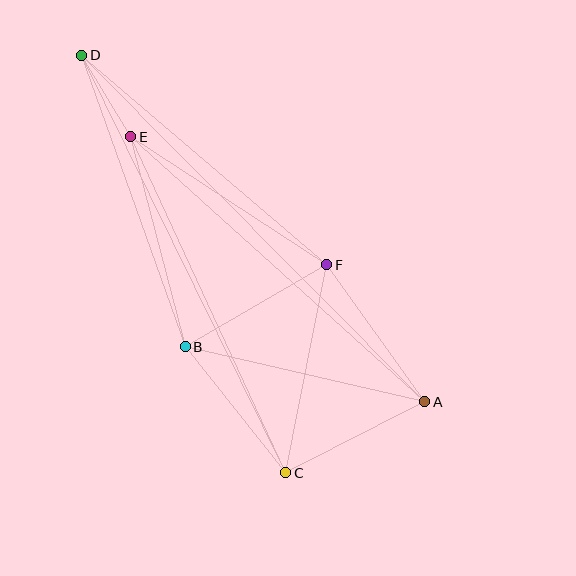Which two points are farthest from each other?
Points A and D are farthest from each other.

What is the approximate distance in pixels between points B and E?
The distance between B and E is approximately 217 pixels.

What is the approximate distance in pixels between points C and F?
The distance between C and F is approximately 212 pixels.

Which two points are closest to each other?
Points D and E are closest to each other.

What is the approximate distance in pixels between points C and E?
The distance between C and E is approximately 370 pixels.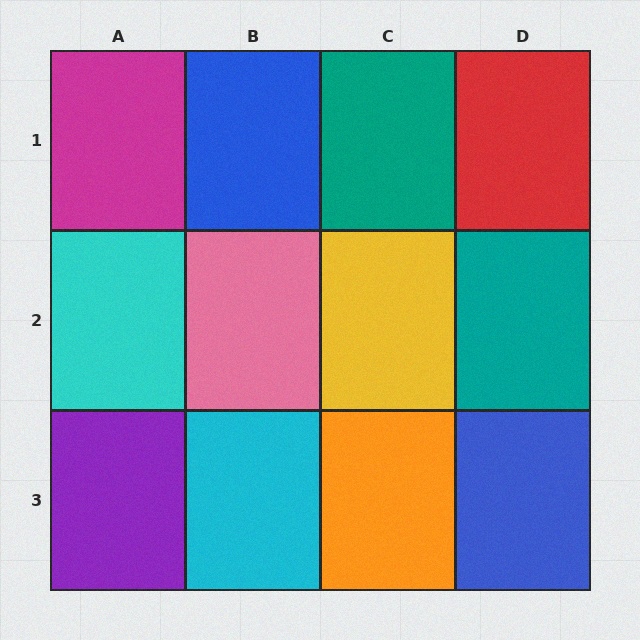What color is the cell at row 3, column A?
Purple.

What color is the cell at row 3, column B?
Cyan.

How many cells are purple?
1 cell is purple.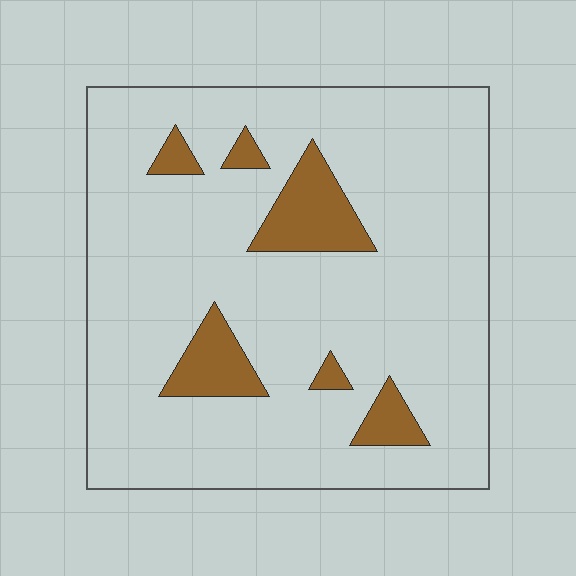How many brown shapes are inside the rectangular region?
6.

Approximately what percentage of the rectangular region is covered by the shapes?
Approximately 10%.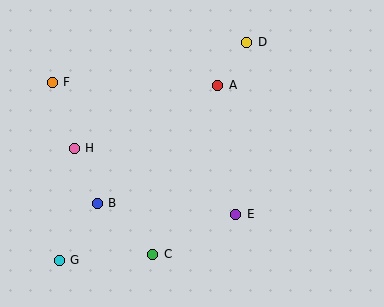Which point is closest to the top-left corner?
Point F is closest to the top-left corner.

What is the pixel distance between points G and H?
The distance between G and H is 113 pixels.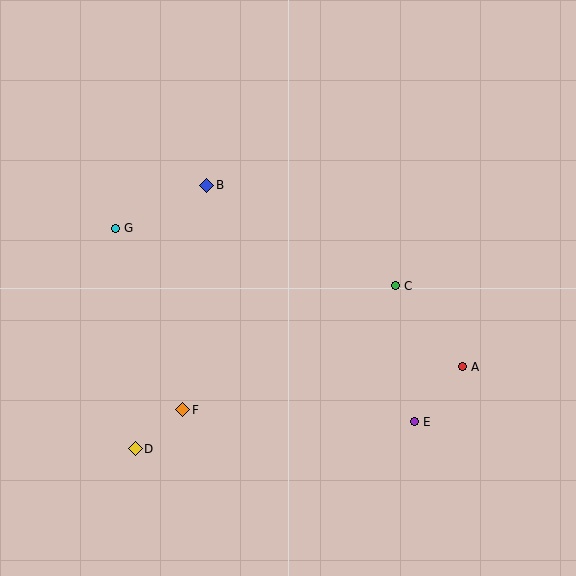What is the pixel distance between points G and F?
The distance between G and F is 194 pixels.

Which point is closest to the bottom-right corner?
Point E is closest to the bottom-right corner.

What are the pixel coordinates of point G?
Point G is at (115, 228).